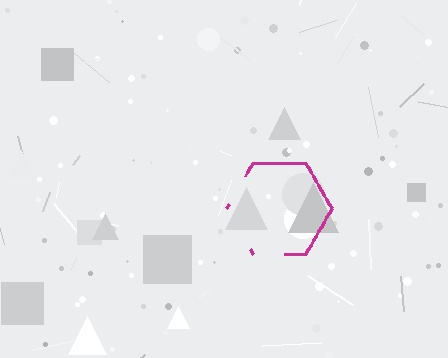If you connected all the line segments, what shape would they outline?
They would outline a hexagon.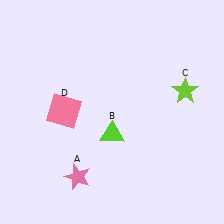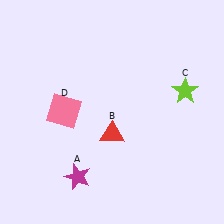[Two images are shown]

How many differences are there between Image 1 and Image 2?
There are 2 differences between the two images.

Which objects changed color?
A changed from pink to magenta. B changed from lime to red.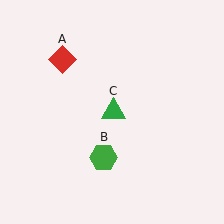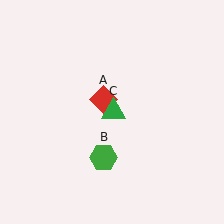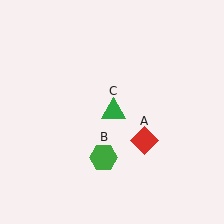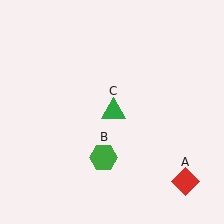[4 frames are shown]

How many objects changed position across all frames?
1 object changed position: red diamond (object A).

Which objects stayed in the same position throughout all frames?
Green hexagon (object B) and green triangle (object C) remained stationary.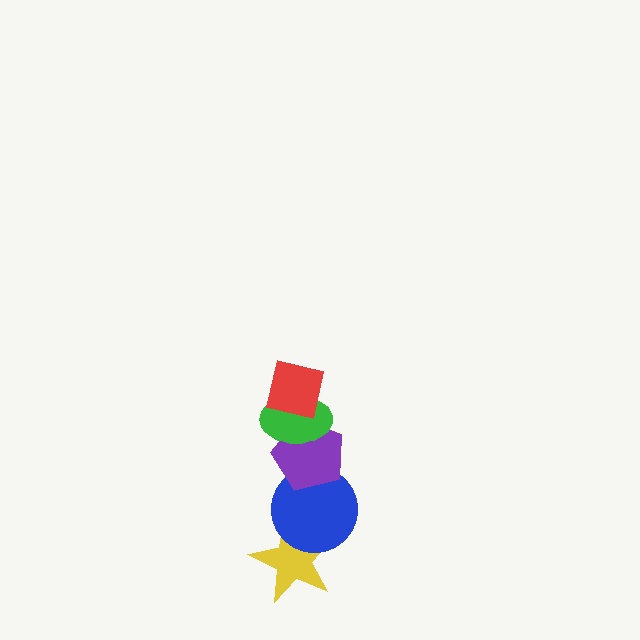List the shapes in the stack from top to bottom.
From top to bottom: the red square, the green ellipse, the purple pentagon, the blue circle, the yellow star.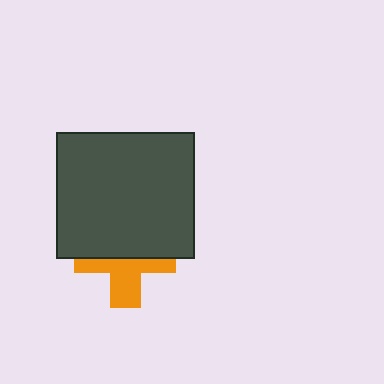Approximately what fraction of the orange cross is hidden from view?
Roughly 54% of the orange cross is hidden behind the dark gray rectangle.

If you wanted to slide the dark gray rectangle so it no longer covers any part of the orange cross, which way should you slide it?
Slide it up — that is the most direct way to separate the two shapes.